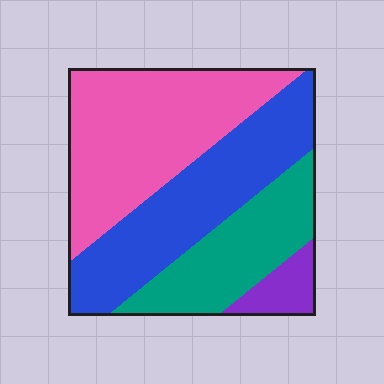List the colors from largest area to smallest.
From largest to smallest: pink, blue, teal, purple.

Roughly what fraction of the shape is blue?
Blue takes up about one third (1/3) of the shape.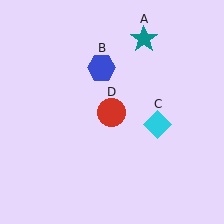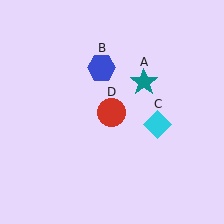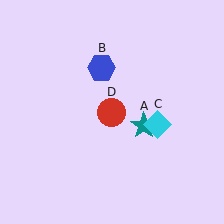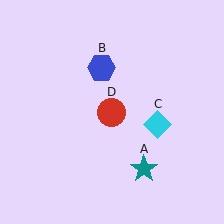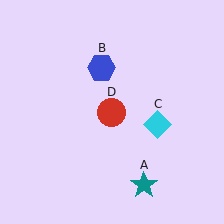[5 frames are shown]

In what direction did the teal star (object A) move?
The teal star (object A) moved down.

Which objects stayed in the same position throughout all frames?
Blue hexagon (object B) and cyan diamond (object C) and red circle (object D) remained stationary.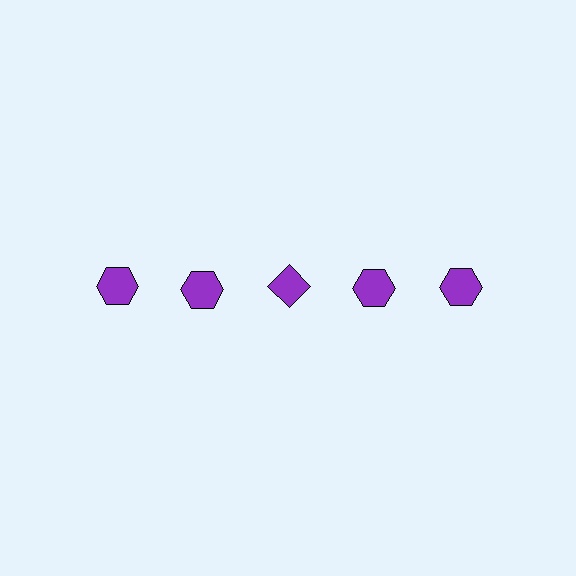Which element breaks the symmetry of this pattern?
The purple diamond in the top row, center column breaks the symmetry. All other shapes are purple hexagons.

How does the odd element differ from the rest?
It has a different shape: diamond instead of hexagon.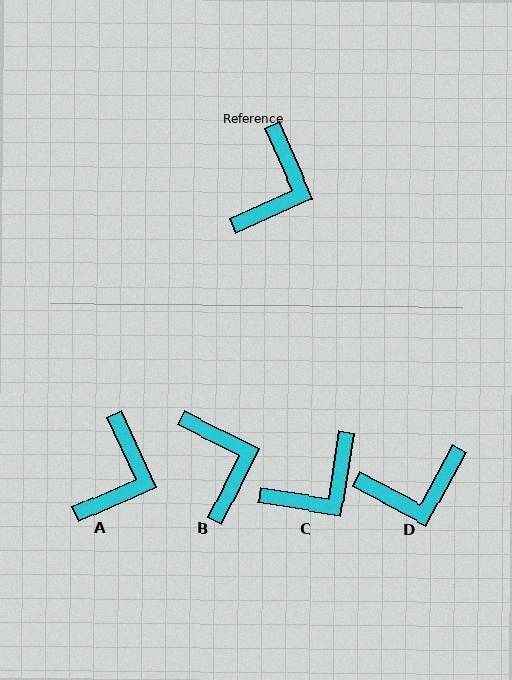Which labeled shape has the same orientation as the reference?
A.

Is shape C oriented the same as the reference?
No, it is off by about 33 degrees.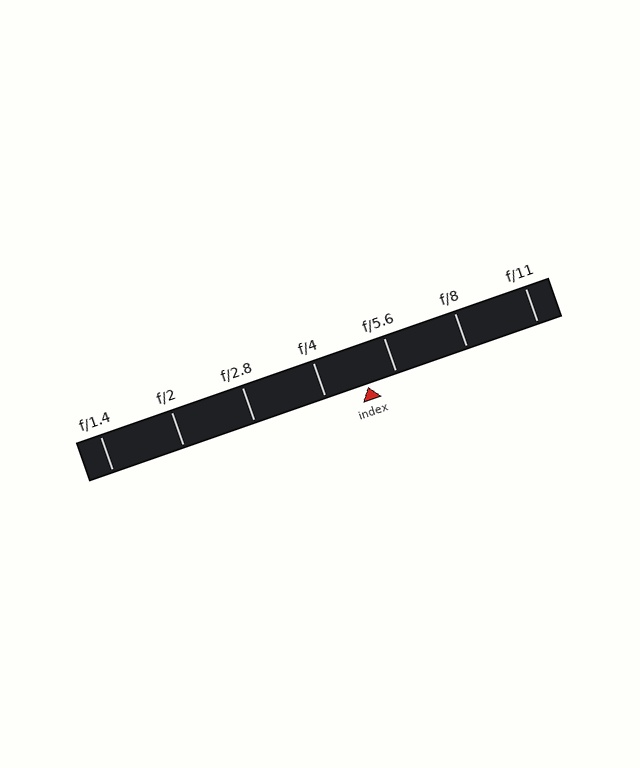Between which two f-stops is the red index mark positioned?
The index mark is between f/4 and f/5.6.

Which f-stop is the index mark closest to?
The index mark is closest to f/5.6.